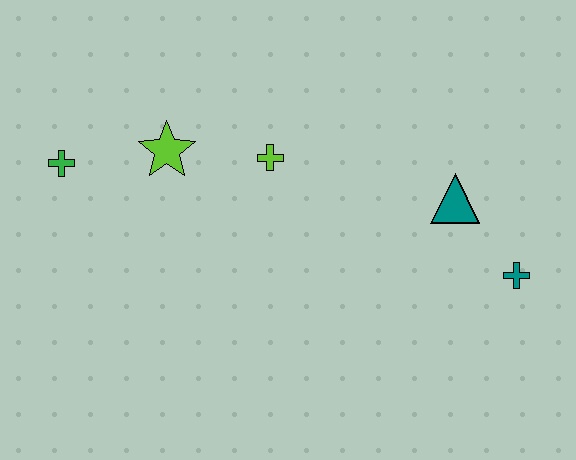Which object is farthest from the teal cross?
The green cross is farthest from the teal cross.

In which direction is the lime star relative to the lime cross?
The lime star is to the left of the lime cross.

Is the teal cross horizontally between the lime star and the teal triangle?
No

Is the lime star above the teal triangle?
Yes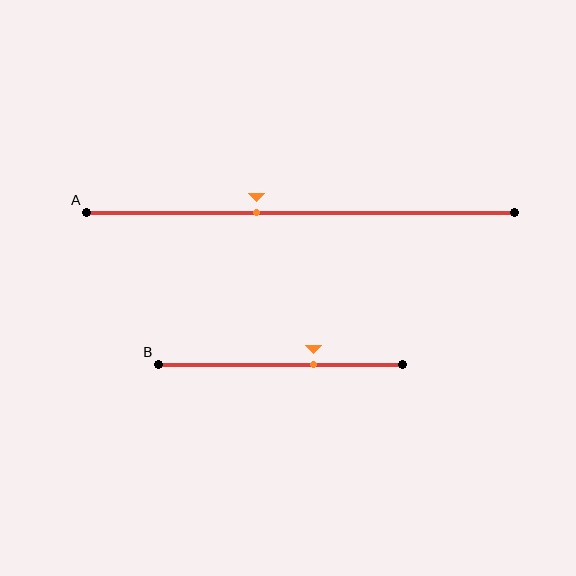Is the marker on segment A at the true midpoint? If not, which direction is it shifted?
No, the marker on segment A is shifted to the left by about 10% of the segment length.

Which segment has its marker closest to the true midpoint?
Segment A has its marker closest to the true midpoint.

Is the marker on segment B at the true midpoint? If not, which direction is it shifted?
No, the marker on segment B is shifted to the right by about 14% of the segment length.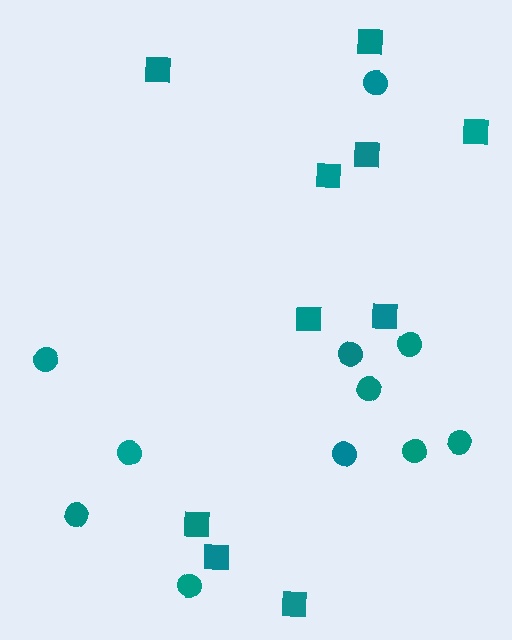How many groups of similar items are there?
There are 2 groups: one group of squares (10) and one group of circles (11).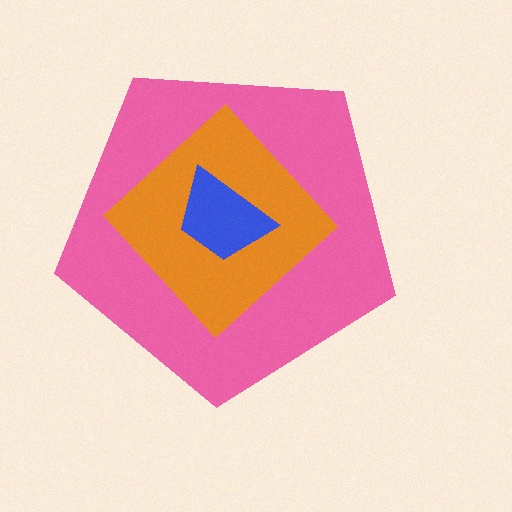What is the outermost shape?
The pink pentagon.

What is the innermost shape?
The blue trapezoid.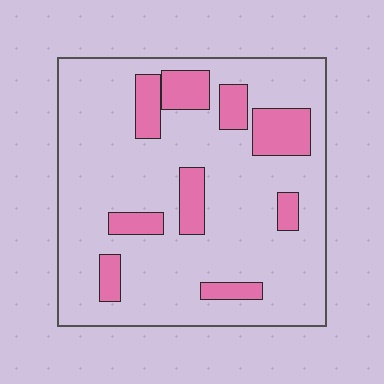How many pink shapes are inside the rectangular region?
9.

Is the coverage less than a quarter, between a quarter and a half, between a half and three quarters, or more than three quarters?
Less than a quarter.